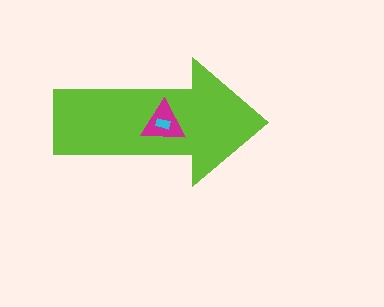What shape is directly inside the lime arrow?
The magenta triangle.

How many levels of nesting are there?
3.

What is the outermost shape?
The lime arrow.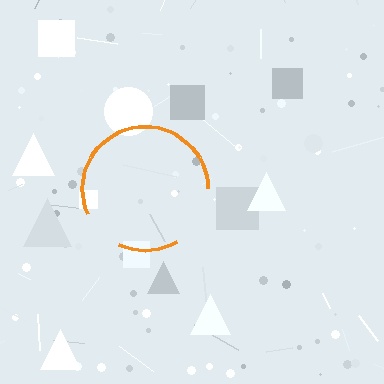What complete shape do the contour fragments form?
The contour fragments form a circle.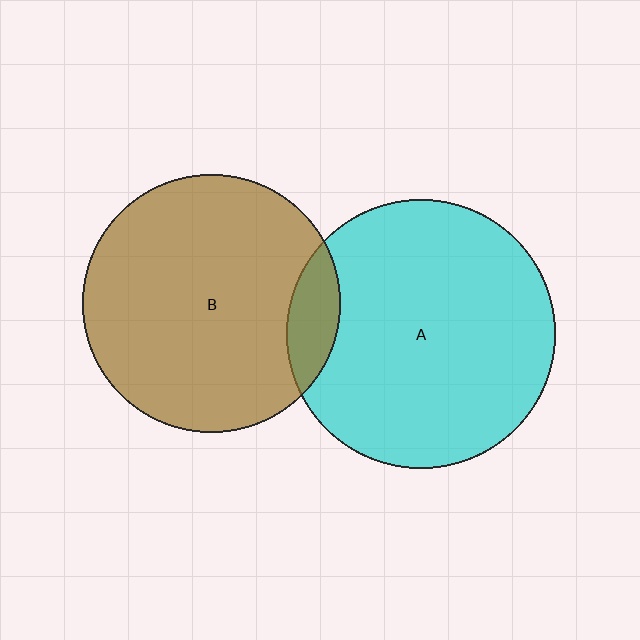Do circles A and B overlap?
Yes.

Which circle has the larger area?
Circle A (cyan).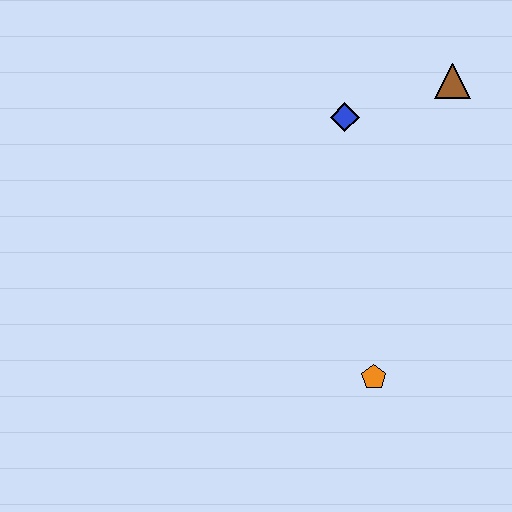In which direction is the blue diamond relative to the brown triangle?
The blue diamond is to the left of the brown triangle.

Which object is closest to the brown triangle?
The blue diamond is closest to the brown triangle.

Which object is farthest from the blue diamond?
The orange pentagon is farthest from the blue diamond.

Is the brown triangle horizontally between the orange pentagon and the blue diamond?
No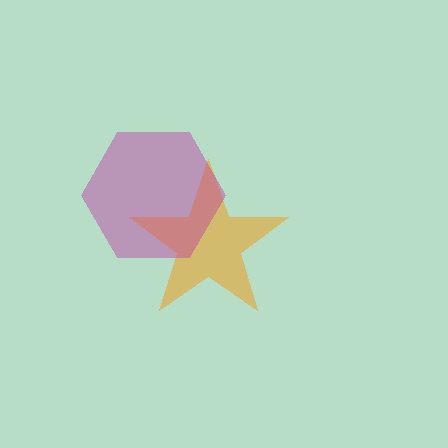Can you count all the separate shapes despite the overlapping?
Yes, there are 2 separate shapes.